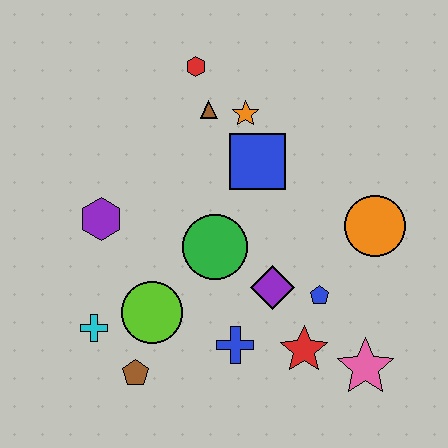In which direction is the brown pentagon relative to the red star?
The brown pentagon is to the left of the red star.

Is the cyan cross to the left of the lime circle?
Yes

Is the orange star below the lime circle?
No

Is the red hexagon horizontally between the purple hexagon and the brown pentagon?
No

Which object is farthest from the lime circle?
The red hexagon is farthest from the lime circle.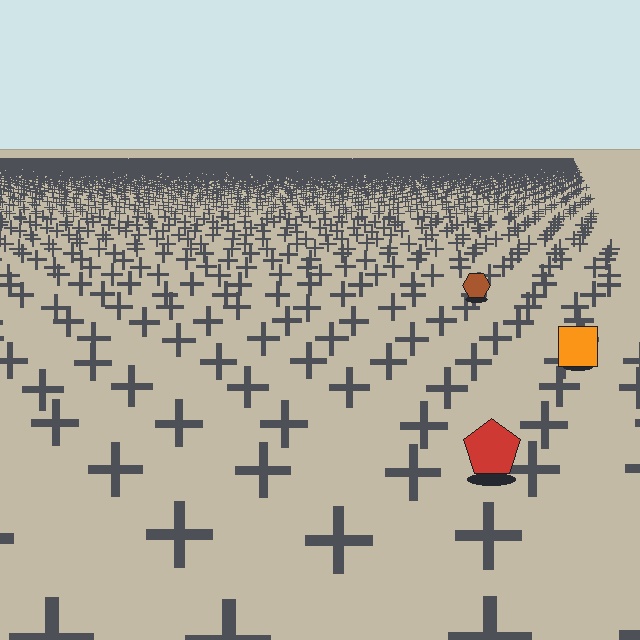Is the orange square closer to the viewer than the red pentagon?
No. The red pentagon is closer — you can tell from the texture gradient: the ground texture is coarser near it.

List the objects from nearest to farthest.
From nearest to farthest: the red pentagon, the orange square, the brown hexagon.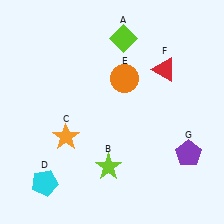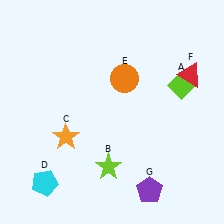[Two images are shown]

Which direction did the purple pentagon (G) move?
The purple pentagon (G) moved left.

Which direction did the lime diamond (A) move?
The lime diamond (A) moved right.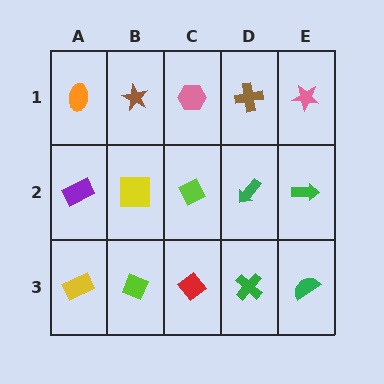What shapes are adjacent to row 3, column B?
A yellow square (row 2, column B), a yellow rectangle (row 3, column A), a red diamond (row 3, column C).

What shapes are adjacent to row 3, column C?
A lime diamond (row 2, column C), a lime diamond (row 3, column B), a green cross (row 3, column D).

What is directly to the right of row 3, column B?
A red diamond.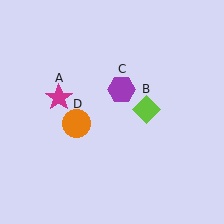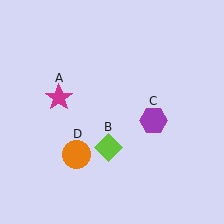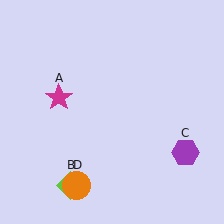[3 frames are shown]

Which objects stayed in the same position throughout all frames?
Magenta star (object A) remained stationary.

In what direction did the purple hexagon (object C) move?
The purple hexagon (object C) moved down and to the right.